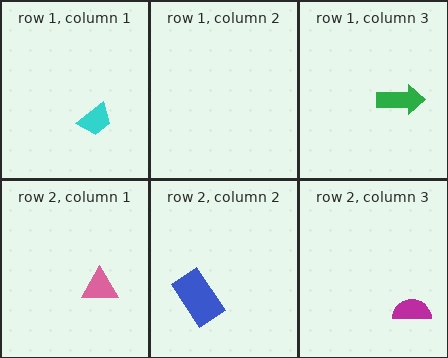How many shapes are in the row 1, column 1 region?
1.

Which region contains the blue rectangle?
The row 2, column 2 region.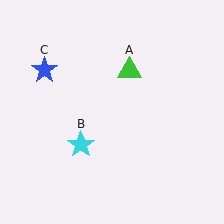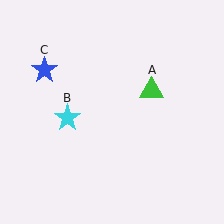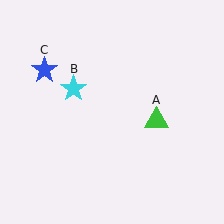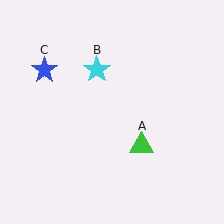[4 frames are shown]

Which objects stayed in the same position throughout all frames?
Blue star (object C) remained stationary.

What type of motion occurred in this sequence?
The green triangle (object A), cyan star (object B) rotated clockwise around the center of the scene.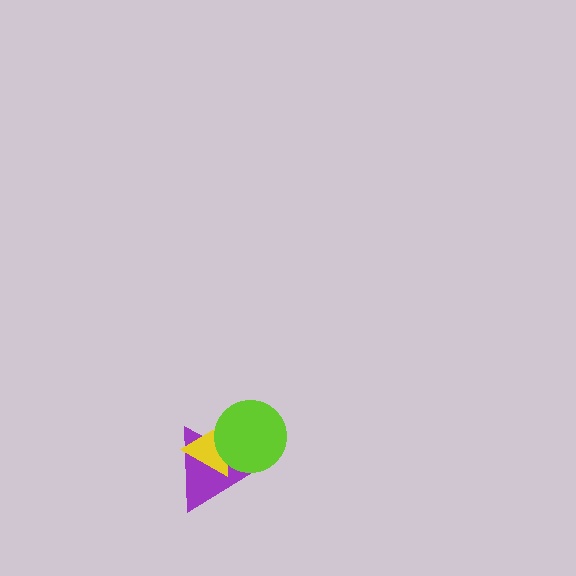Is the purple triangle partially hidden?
Yes, it is partially covered by another shape.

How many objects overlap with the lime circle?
2 objects overlap with the lime circle.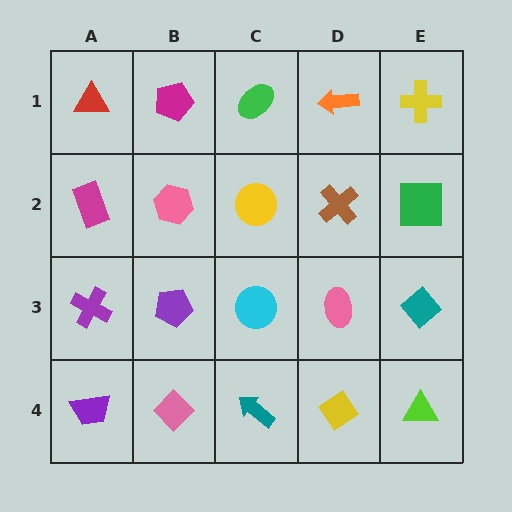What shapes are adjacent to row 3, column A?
A magenta rectangle (row 2, column A), a purple trapezoid (row 4, column A), a purple pentagon (row 3, column B).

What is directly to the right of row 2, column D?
A green square.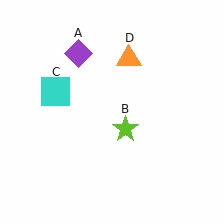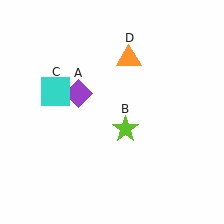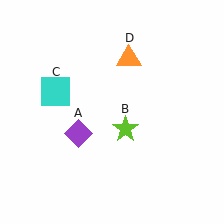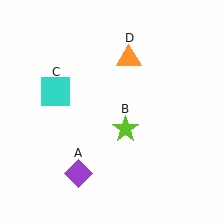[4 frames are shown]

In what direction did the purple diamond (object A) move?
The purple diamond (object A) moved down.